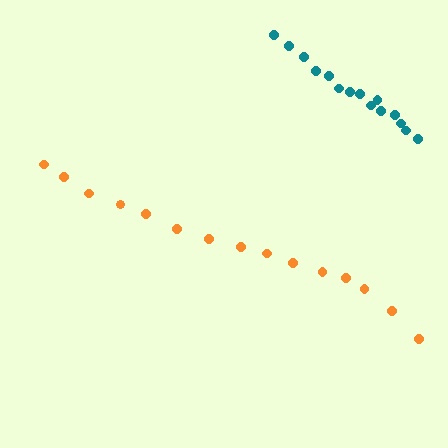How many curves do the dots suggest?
There are 2 distinct paths.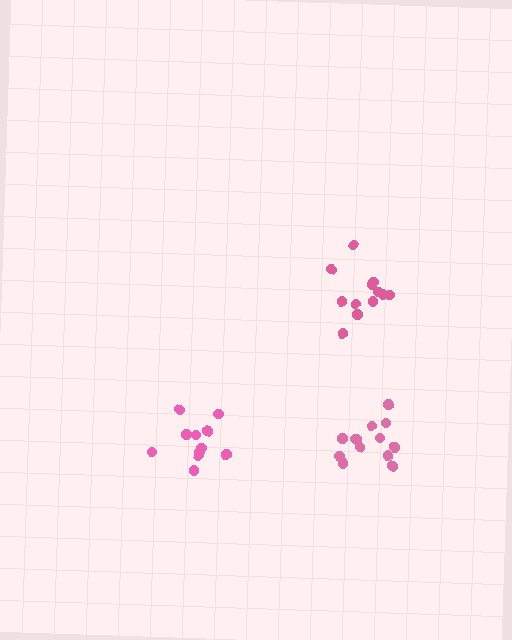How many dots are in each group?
Group 1: 13 dots, Group 2: 11 dots, Group 3: 12 dots (36 total).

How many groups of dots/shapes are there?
There are 3 groups.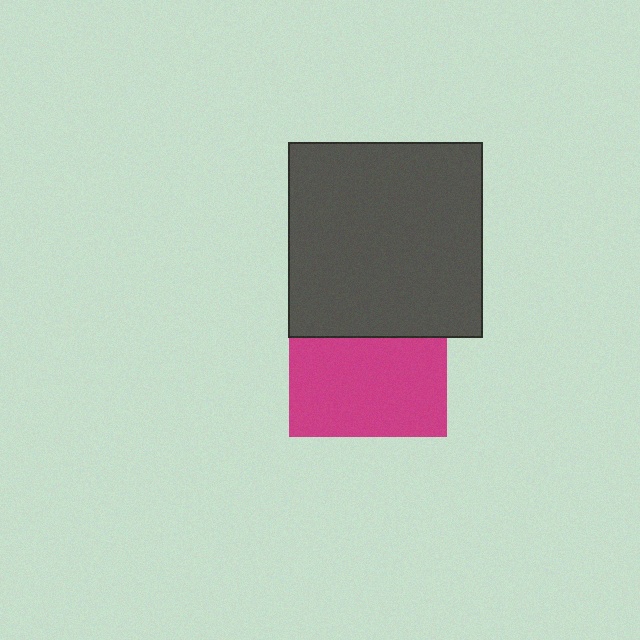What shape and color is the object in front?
The object in front is a dark gray square.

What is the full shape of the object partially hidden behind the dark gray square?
The partially hidden object is a magenta square.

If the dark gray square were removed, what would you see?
You would see the complete magenta square.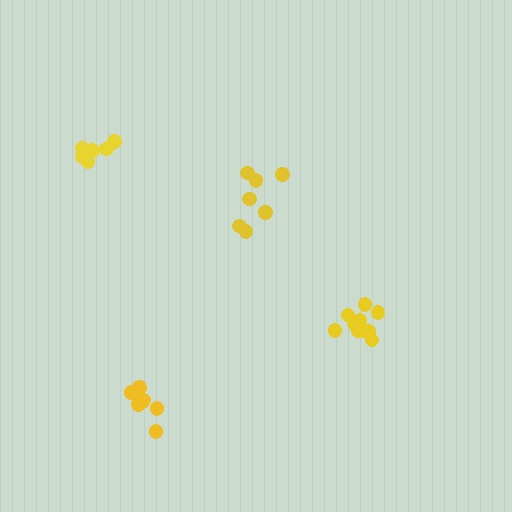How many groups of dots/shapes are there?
There are 4 groups.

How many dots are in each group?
Group 1: 7 dots, Group 2: 11 dots, Group 3: 7 dots, Group 4: 6 dots (31 total).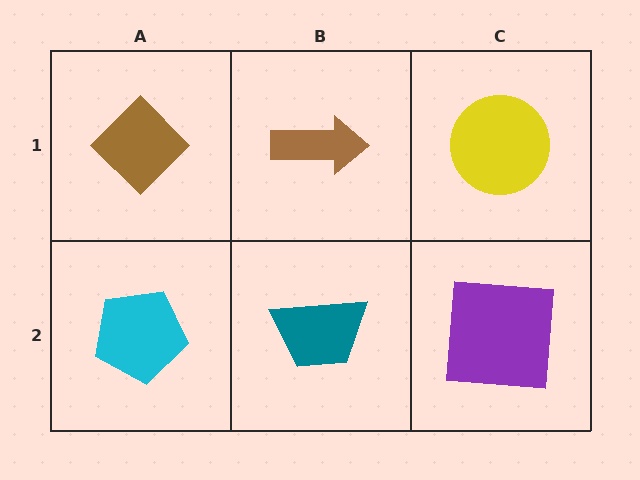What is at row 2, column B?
A teal trapezoid.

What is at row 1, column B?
A brown arrow.